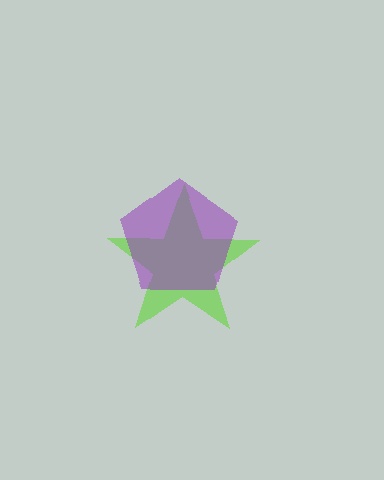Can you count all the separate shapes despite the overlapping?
Yes, there are 2 separate shapes.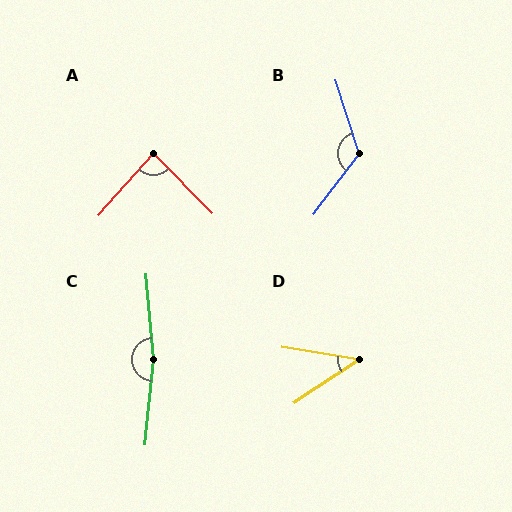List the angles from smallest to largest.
D (42°), A (86°), B (125°), C (169°).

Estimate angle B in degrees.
Approximately 125 degrees.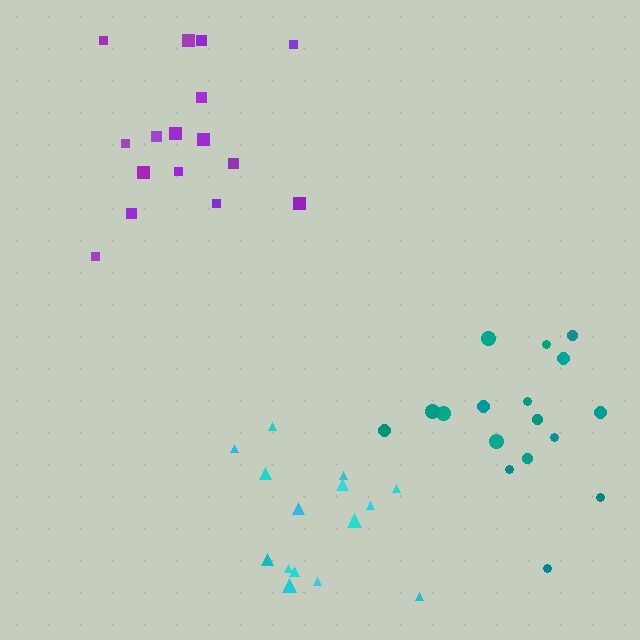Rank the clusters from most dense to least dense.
purple, cyan, teal.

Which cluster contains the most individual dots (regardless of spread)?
Teal (17).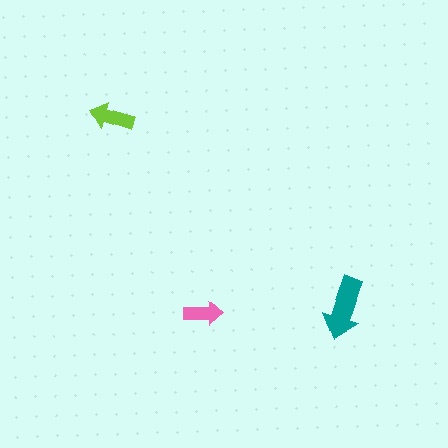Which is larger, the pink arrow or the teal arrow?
The teal one.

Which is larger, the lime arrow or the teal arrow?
The teal one.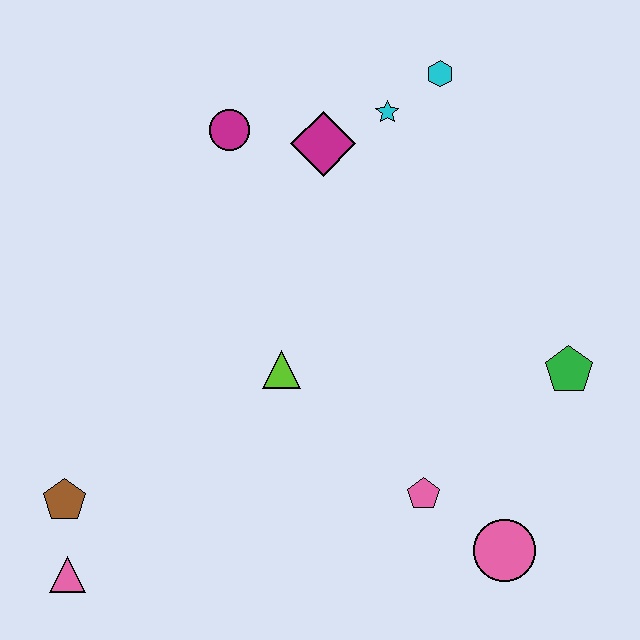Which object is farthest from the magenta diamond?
The pink triangle is farthest from the magenta diamond.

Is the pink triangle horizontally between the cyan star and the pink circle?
No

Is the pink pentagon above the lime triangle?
No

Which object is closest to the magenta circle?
The magenta diamond is closest to the magenta circle.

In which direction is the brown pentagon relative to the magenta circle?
The brown pentagon is below the magenta circle.